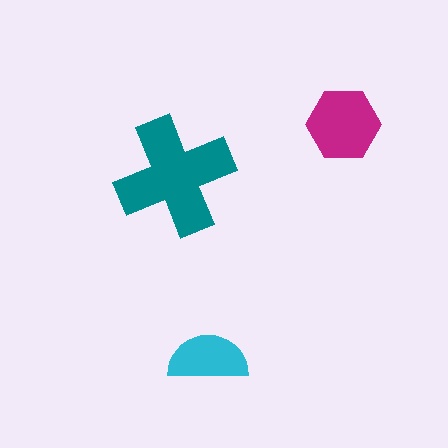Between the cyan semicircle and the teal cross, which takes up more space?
The teal cross.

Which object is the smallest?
The cyan semicircle.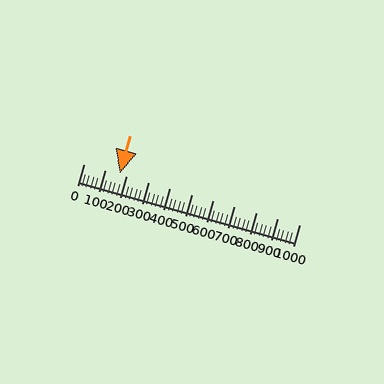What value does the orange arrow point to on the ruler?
The orange arrow points to approximately 167.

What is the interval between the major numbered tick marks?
The major tick marks are spaced 100 units apart.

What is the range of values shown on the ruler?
The ruler shows values from 0 to 1000.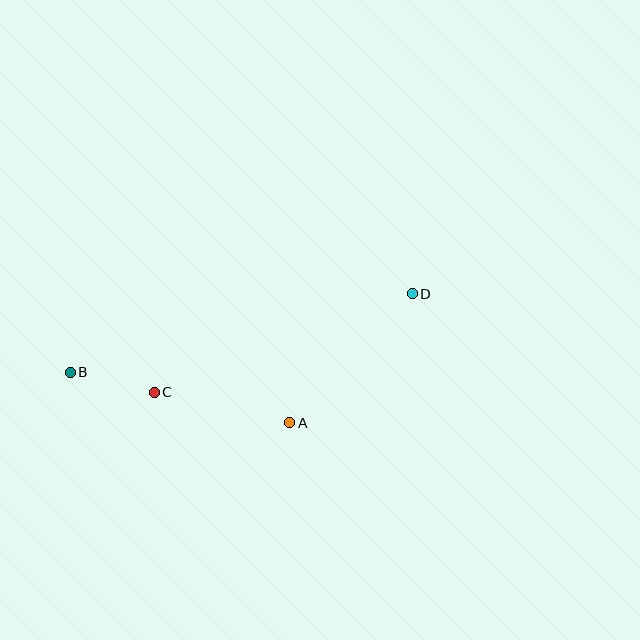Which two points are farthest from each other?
Points B and D are farthest from each other.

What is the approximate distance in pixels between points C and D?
The distance between C and D is approximately 276 pixels.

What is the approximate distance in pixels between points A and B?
The distance between A and B is approximately 225 pixels.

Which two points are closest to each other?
Points B and C are closest to each other.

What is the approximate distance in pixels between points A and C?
The distance between A and C is approximately 139 pixels.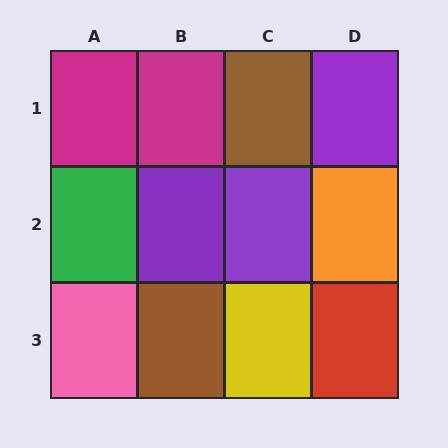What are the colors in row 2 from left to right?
Green, purple, purple, orange.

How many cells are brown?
2 cells are brown.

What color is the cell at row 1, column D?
Purple.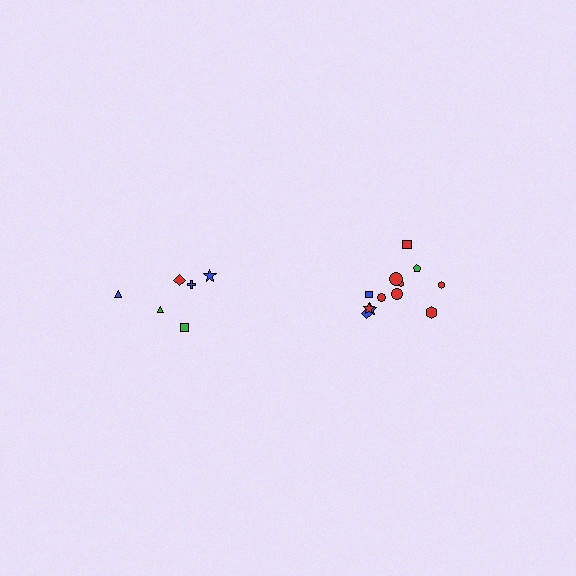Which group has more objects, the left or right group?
The right group.